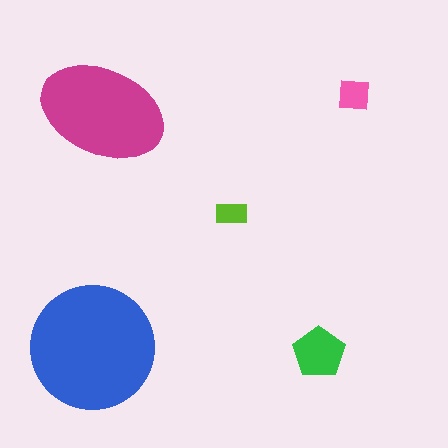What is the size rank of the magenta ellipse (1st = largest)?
2nd.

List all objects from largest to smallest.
The blue circle, the magenta ellipse, the green pentagon, the pink square, the lime rectangle.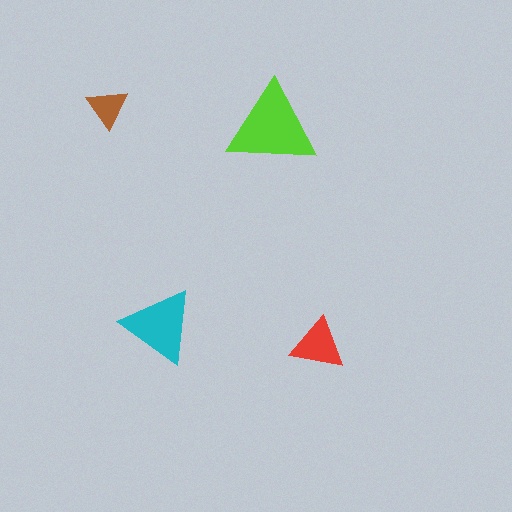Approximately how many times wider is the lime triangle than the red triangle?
About 1.5 times wider.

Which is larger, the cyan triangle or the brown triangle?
The cyan one.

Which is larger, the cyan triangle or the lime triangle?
The lime one.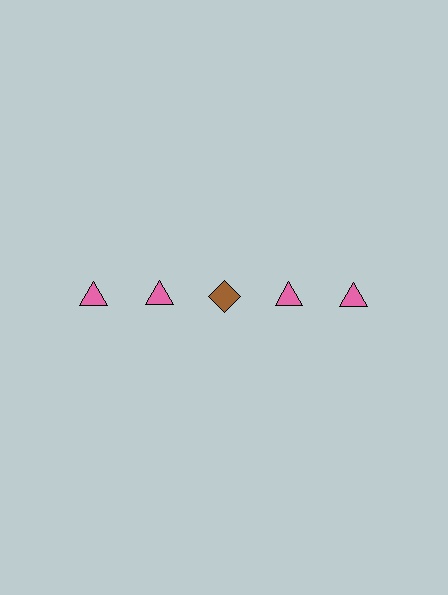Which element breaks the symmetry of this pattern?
The brown diamond in the top row, center column breaks the symmetry. All other shapes are pink triangles.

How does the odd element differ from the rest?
It differs in both color (brown instead of pink) and shape (diamond instead of triangle).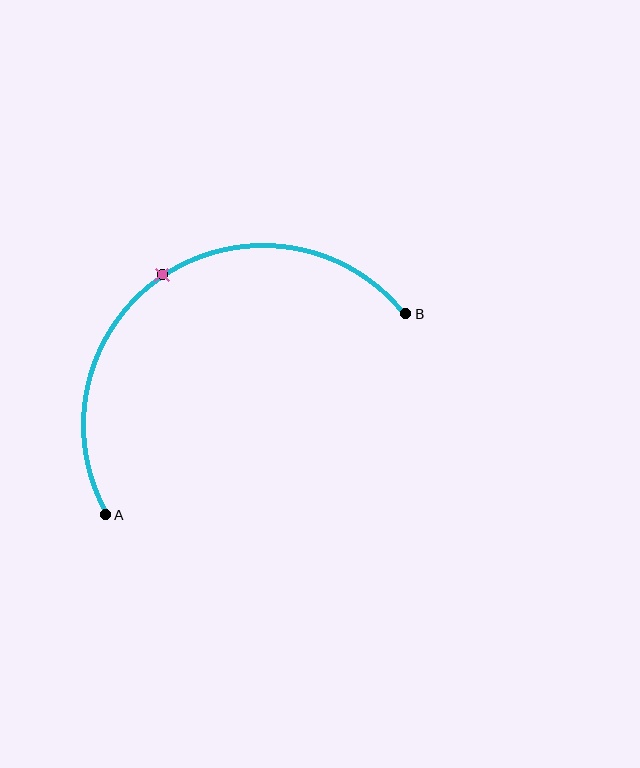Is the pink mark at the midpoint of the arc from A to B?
Yes. The pink mark lies on the arc at equal arc-length from both A and B — it is the arc midpoint.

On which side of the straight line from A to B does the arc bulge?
The arc bulges above and to the left of the straight line connecting A and B.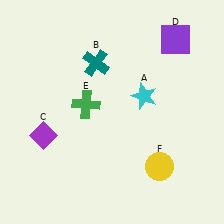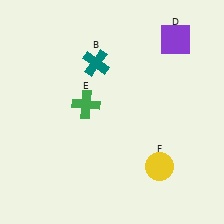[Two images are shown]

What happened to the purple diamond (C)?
The purple diamond (C) was removed in Image 2. It was in the bottom-left area of Image 1.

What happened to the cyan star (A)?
The cyan star (A) was removed in Image 2. It was in the top-right area of Image 1.